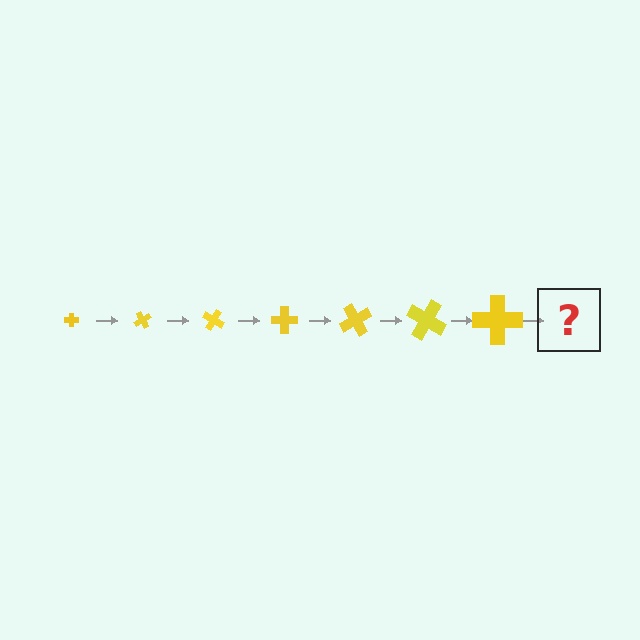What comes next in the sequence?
The next element should be a cross, larger than the previous one and rotated 420 degrees from the start.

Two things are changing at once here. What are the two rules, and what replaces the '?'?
The two rules are that the cross grows larger each step and it rotates 60 degrees each step. The '?' should be a cross, larger than the previous one and rotated 420 degrees from the start.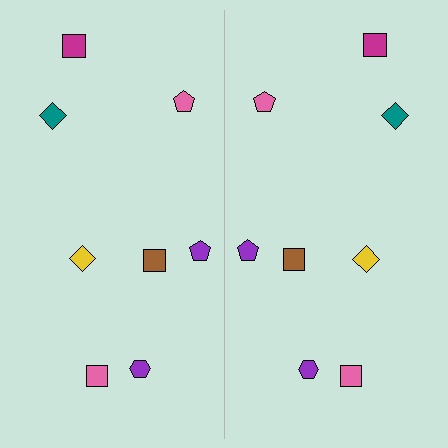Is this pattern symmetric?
Yes, this pattern has bilateral (reflection) symmetry.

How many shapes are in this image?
There are 16 shapes in this image.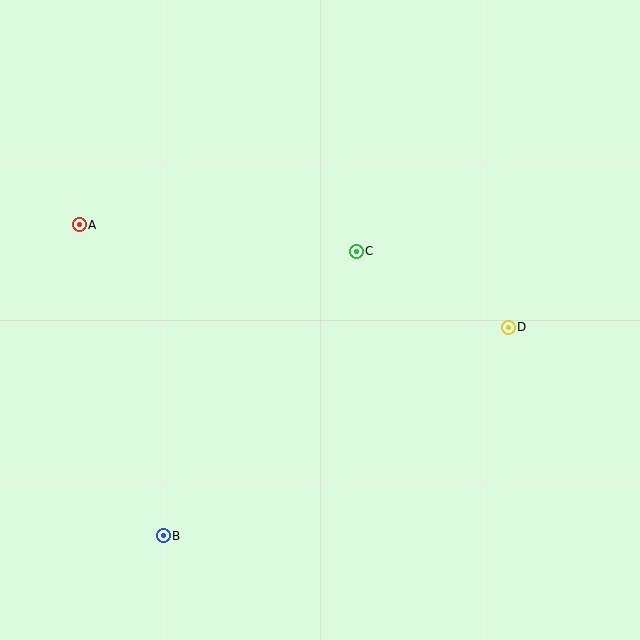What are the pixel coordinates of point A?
Point A is at (79, 225).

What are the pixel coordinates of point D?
Point D is at (508, 327).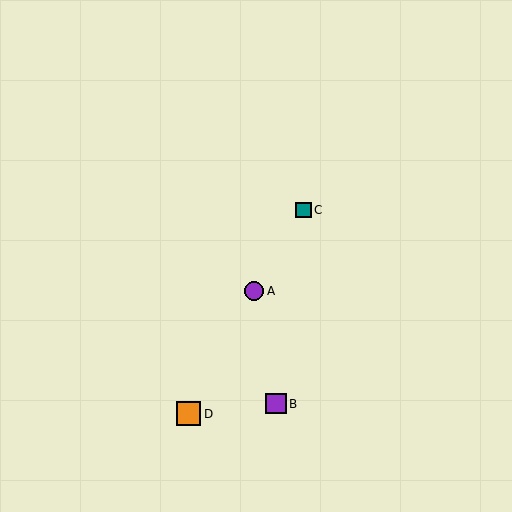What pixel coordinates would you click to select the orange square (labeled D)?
Click at (189, 414) to select the orange square D.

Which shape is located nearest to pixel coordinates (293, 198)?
The teal square (labeled C) at (303, 210) is nearest to that location.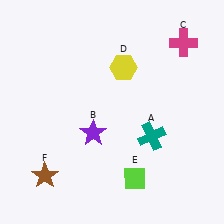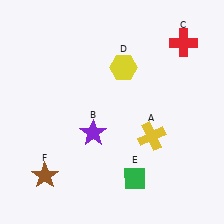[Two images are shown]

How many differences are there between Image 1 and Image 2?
There are 3 differences between the two images.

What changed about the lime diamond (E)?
In Image 1, E is lime. In Image 2, it changed to green.